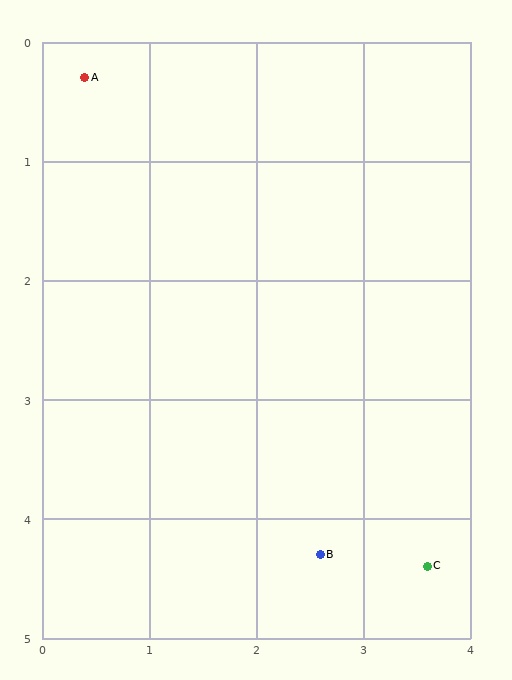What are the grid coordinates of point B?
Point B is at approximately (2.6, 4.3).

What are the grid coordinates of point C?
Point C is at approximately (3.6, 4.4).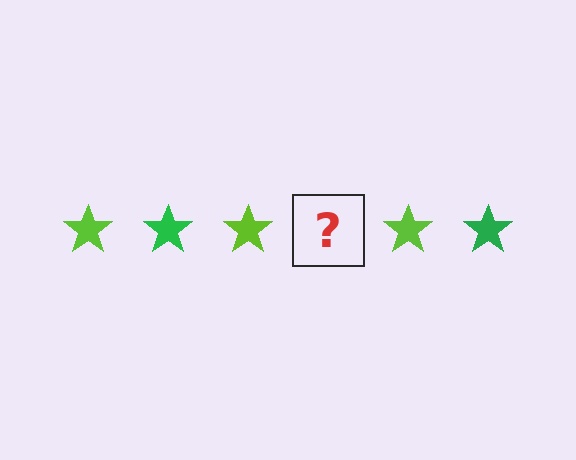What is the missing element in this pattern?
The missing element is a green star.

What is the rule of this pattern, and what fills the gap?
The rule is that the pattern cycles through lime, green stars. The gap should be filled with a green star.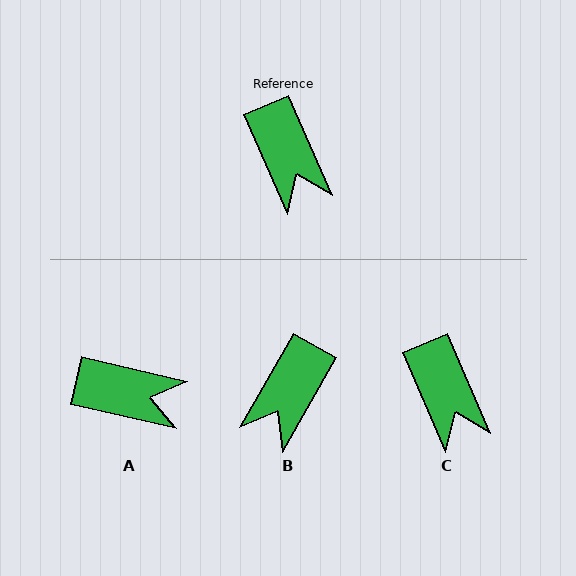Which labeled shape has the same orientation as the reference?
C.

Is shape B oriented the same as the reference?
No, it is off by about 53 degrees.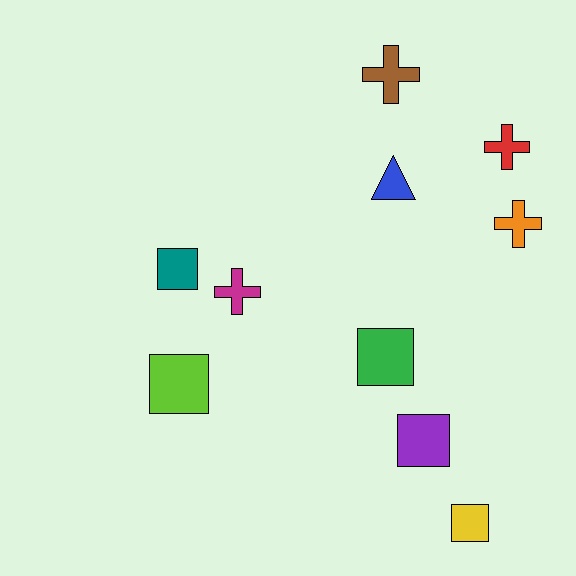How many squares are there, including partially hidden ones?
There are 5 squares.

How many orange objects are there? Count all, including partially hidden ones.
There is 1 orange object.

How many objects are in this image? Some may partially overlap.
There are 10 objects.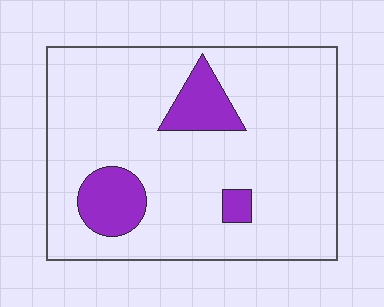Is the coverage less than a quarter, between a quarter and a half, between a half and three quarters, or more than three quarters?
Less than a quarter.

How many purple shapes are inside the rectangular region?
3.